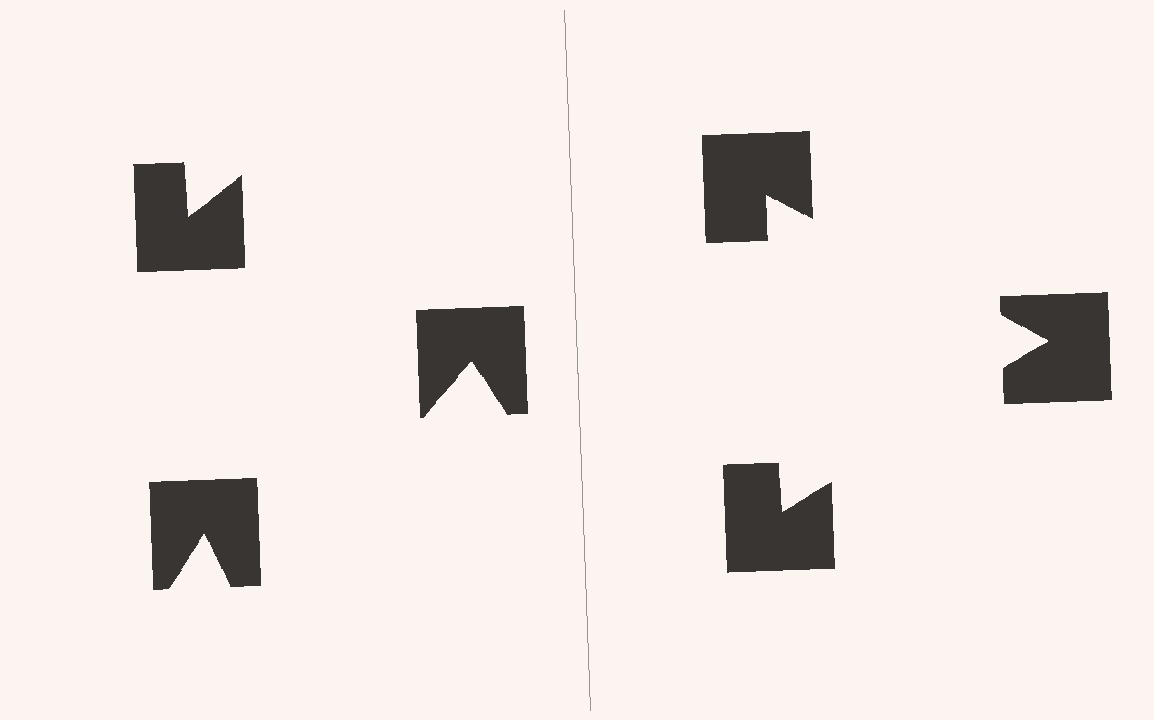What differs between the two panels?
The notched squares are positioned identically on both sides; only the wedge orientations differ. On the right they align to a triangle; on the left they are misaligned.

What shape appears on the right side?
An illusory triangle.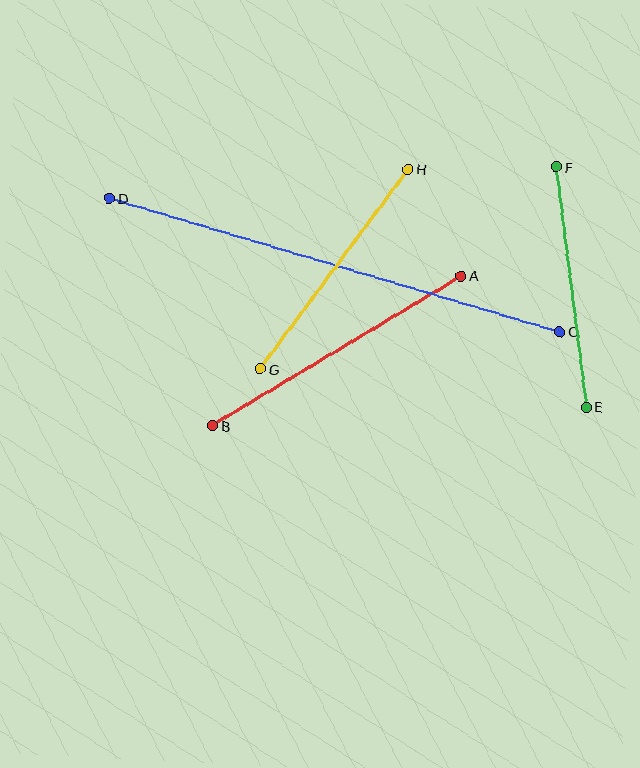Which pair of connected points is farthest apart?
Points C and D are farthest apart.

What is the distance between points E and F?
The distance is approximately 242 pixels.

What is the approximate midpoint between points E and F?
The midpoint is at approximately (572, 287) pixels.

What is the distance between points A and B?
The distance is approximately 290 pixels.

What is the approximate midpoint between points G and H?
The midpoint is at approximately (334, 269) pixels.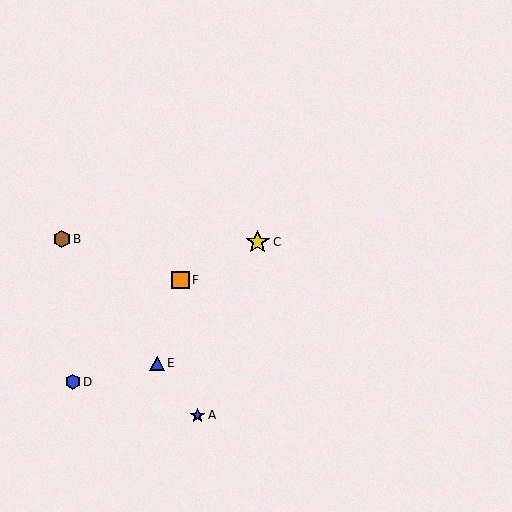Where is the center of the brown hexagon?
The center of the brown hexagon is at (62, 239).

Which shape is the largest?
The yellow star (labeled C) is the largest.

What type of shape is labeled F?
Shape F is an orange square.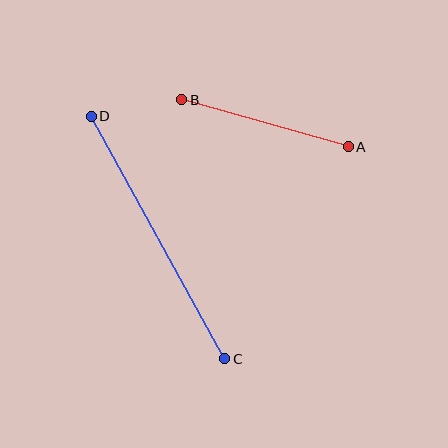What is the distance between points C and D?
The distance is approximately 277 pixels.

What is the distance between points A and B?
The distance is approximately 173 pixels.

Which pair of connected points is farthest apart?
Points C and D are farthest apart.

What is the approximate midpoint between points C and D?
The midpoint is at approximately (158, 238) pixels.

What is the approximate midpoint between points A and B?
The midpoint is at approximately (265, 123) pixels.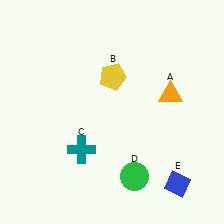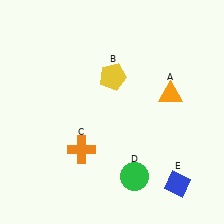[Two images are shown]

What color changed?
The cross (C) changed from teal in Image 1 to orange in Image 2.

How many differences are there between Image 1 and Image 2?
There is 1 difference between the two images.